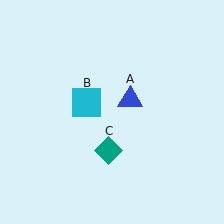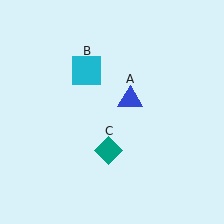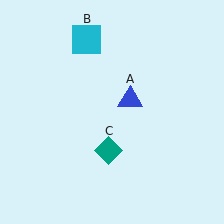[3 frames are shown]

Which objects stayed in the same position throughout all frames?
Blue triangle (object A) and teal diamond (object C) remained stationary.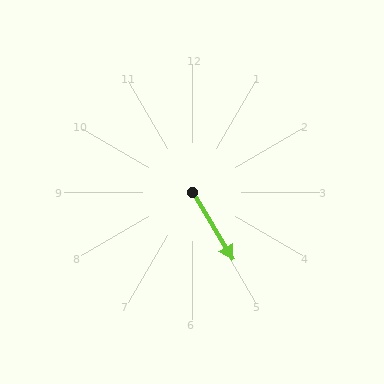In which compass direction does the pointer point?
Southeast.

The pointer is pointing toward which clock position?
Roughly 5 o'clock.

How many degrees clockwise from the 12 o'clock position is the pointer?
Approximately 149 degrees.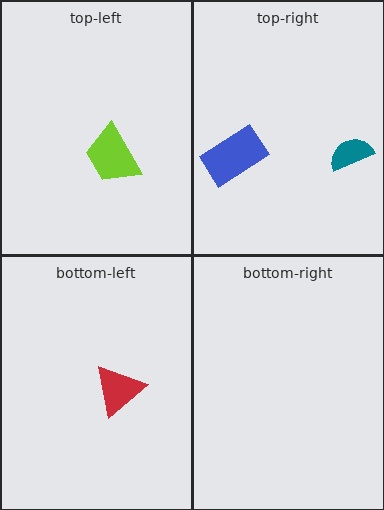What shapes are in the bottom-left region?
The red triangle.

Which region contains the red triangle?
The bottom-left region.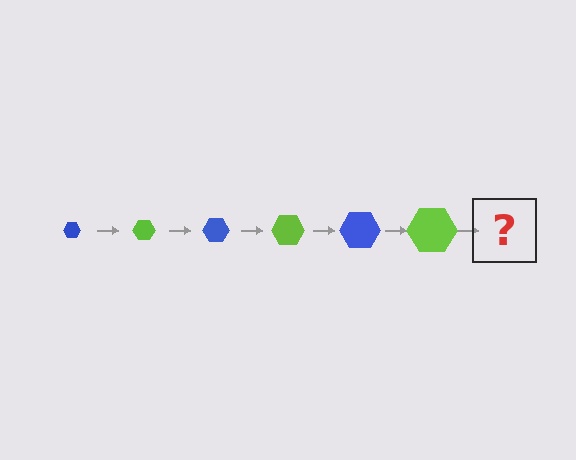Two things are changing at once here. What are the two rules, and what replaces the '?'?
The two rules are that the hexagon grows larger each step and the color cycles through blue and lime. The '?' should be a blue hexagon, larger than the previous one.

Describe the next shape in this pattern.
It should be a blue hexagon, larger than the previous one.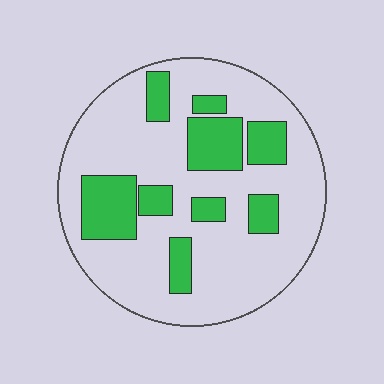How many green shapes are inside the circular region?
9.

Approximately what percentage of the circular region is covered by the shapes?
Approximately 25%.